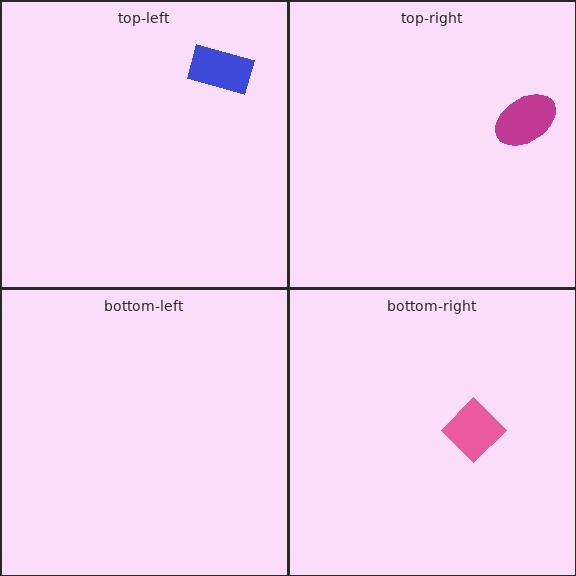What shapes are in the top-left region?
The blue rectangle.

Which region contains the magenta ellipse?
The top-right region.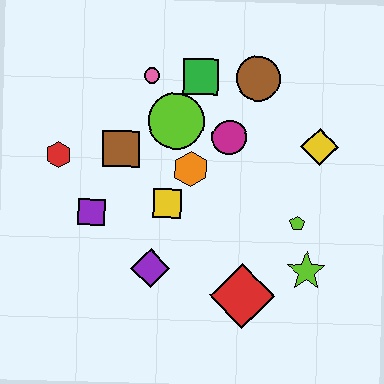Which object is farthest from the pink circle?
The lime star is farthest from the pink circle.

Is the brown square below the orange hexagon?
No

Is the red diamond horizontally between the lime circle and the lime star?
Yes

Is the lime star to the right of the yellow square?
Yes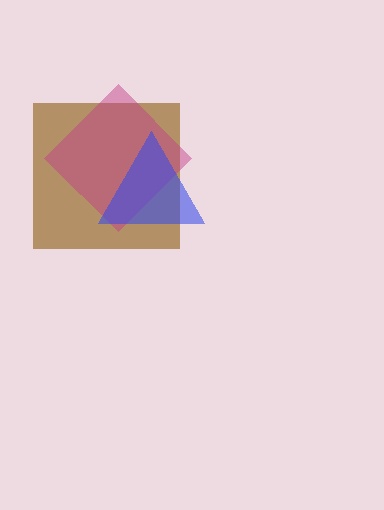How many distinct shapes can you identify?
There are 3 distinct shapes: a brown square, a magenta diamond, a blue triangle.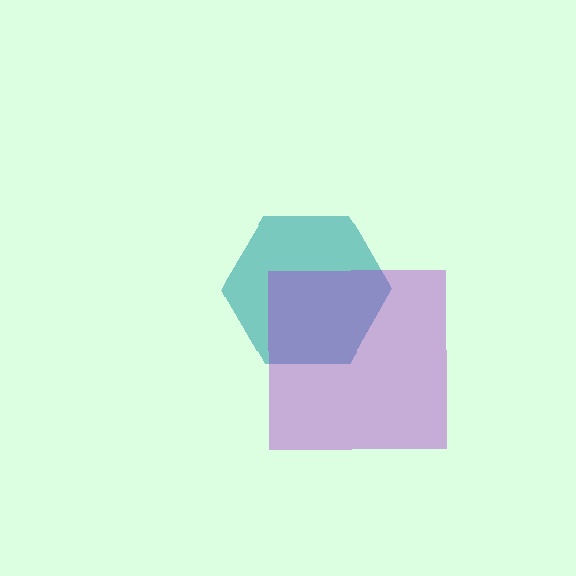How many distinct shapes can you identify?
There are 2 distinct shapes: a teal hexagon, a purple square.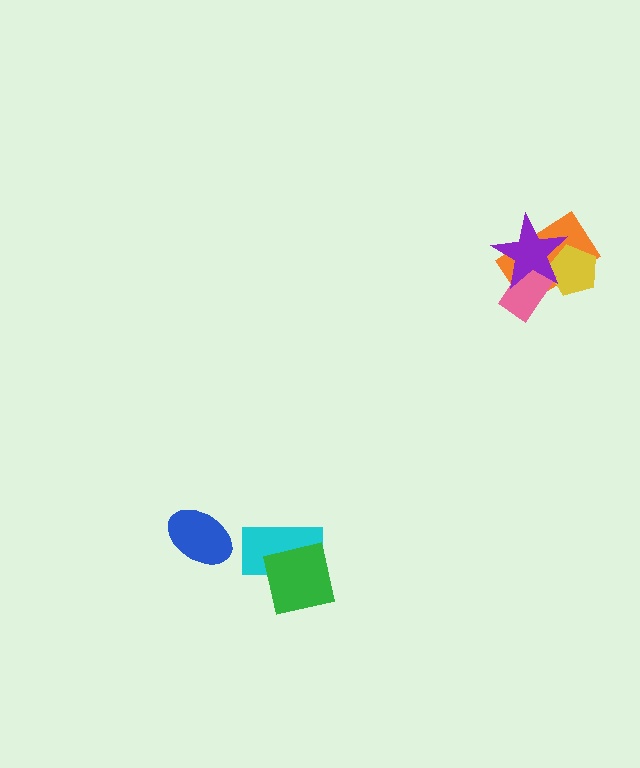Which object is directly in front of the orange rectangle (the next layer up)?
The yellow pentagon is directly in front of the orange rectangle.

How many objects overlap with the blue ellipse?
0 objects overlap with the blue ellipse.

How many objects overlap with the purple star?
3 objects overlap with the purple star.